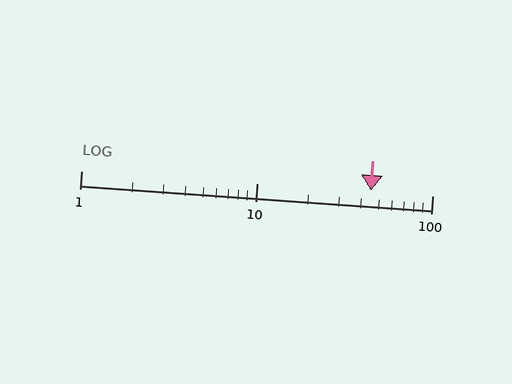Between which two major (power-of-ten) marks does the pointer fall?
The pointer is between 10 and 100.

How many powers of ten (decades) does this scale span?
The scale spans 2 decades, from 1 to 100.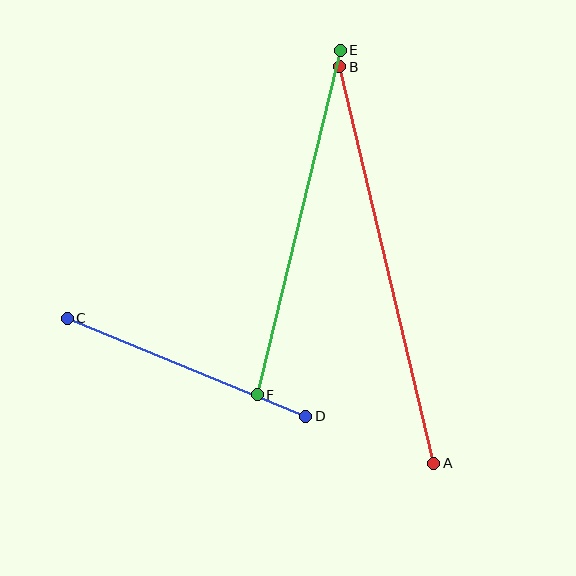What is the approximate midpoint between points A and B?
The midpoint is at approximately (387, 265) pixels.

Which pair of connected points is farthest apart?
Points A and B are farthest apart.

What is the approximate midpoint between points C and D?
The midpoint is at approximately (186, 367) pixels.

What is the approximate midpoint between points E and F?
The midpoint is at approximately (299, 222) pixels.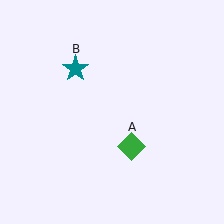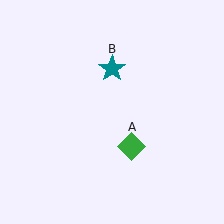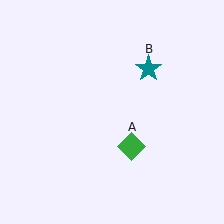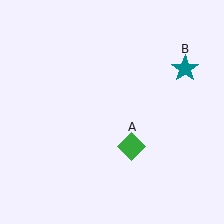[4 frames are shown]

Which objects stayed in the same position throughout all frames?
Green diamond (object A) remained stationary.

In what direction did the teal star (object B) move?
The teal star (object B) moved right.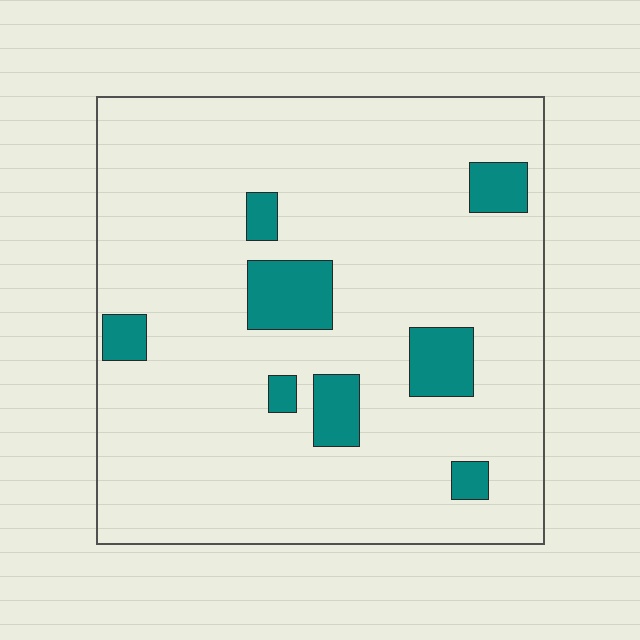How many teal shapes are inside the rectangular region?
8.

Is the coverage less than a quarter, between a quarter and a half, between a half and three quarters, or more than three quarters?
Less than a quarter.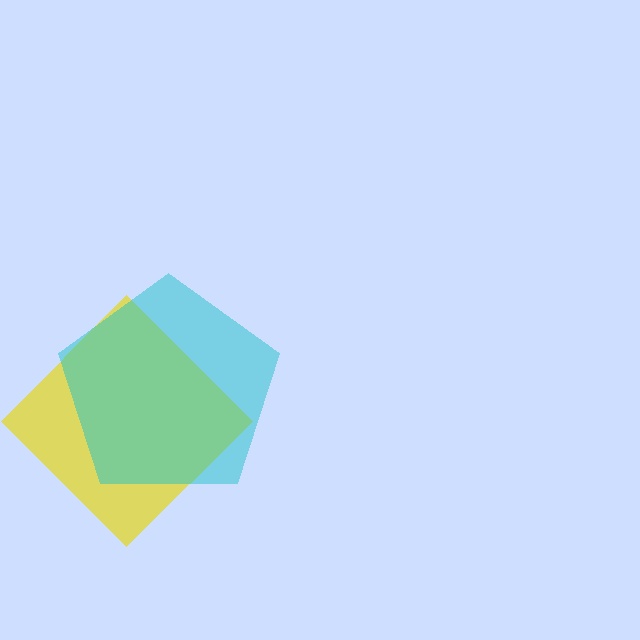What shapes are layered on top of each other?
The layered shapes are: a yellow diamond, a cyan pentagon.